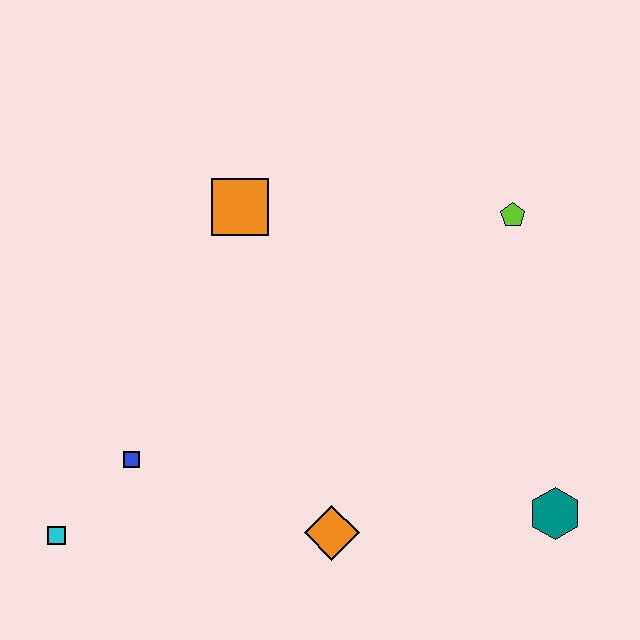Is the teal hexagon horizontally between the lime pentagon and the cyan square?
No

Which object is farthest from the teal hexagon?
The cyan square is farthest from the teal hexagon.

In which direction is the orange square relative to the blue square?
The orange square is above the blue square.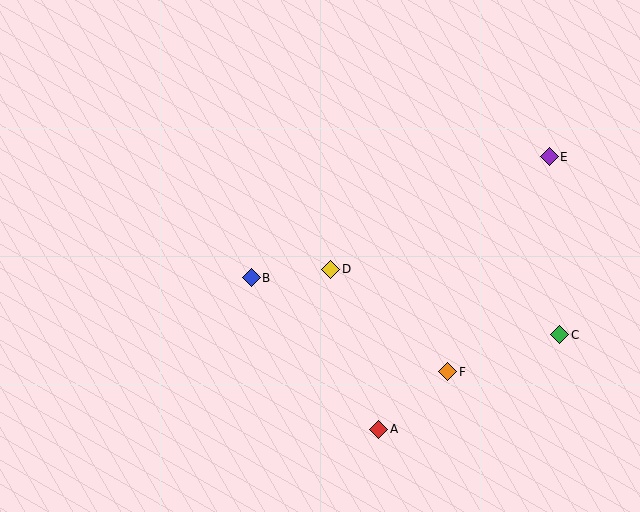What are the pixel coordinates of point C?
Point C is at (560, 335).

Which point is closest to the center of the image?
Point D at (331, 269) is closest to the center.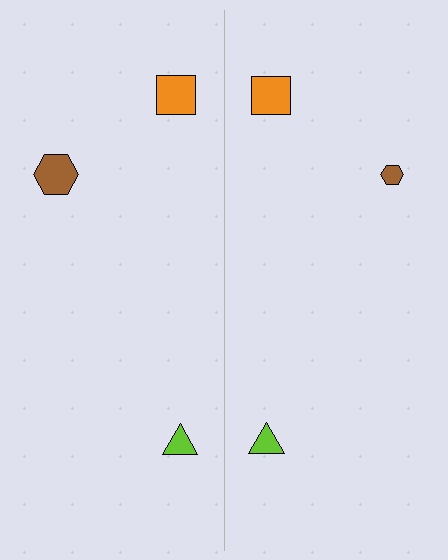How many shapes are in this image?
There are 6 shapes in this image.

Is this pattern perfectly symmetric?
No, the pattern is not perfectly symmetric. The brown hexagon on the right side has a different size than its mirror counterpart.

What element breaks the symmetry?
The brown hexagon on the right side has a different size than its mirror counterpart.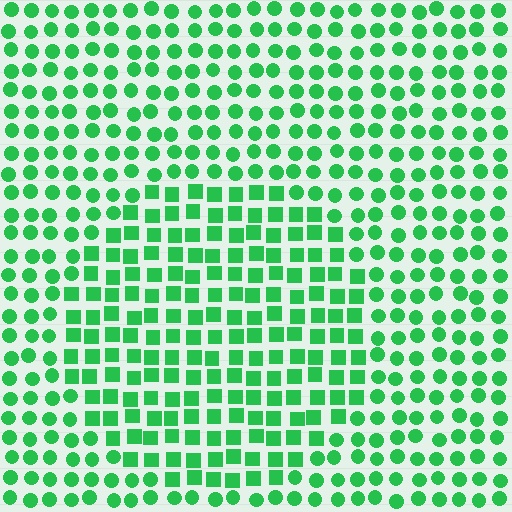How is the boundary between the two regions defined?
The boundary is defined by a change in element shape: squares inside vs. circles outside. All elements share the same color and spacing.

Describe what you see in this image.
The image is filled with small green elements arranged in a uniform grid. A circle-shaped region contains squares, while the surrounding area contains circles. The boundary is defined purely by the change in element shape.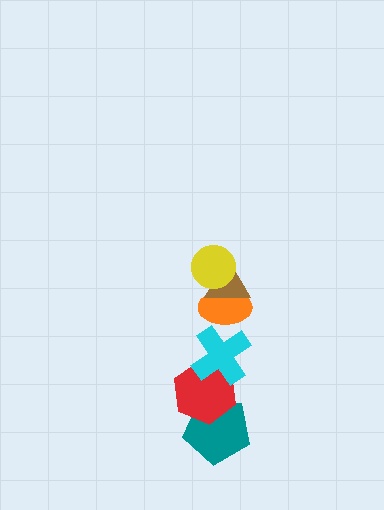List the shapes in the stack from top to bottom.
From top to bottom: the yellow circle, the brown triangle, the orange ellipse, the cyan cross, the red hexagon, the teal pentagon.